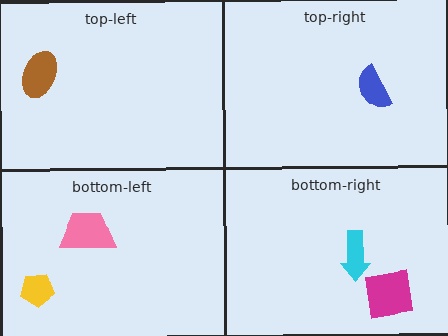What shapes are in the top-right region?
The blue semicircle.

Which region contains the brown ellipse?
The top-left region.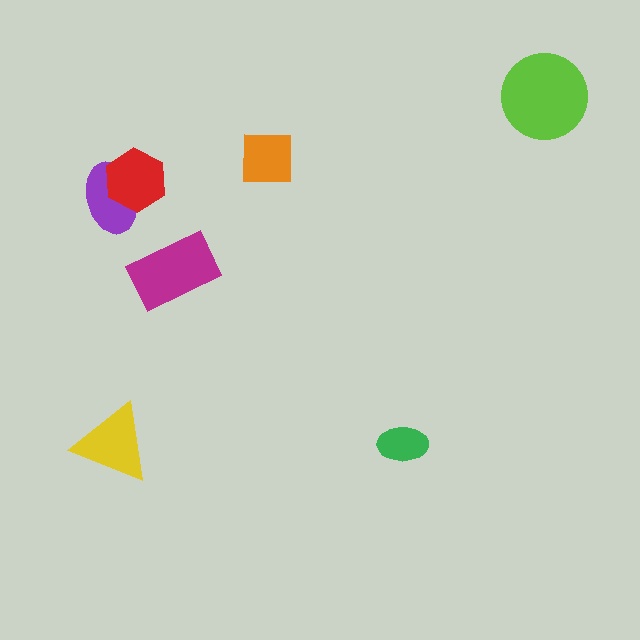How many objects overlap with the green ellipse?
0 objects overlap with the green ellipse.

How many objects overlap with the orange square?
0 objects overlap with the orange square.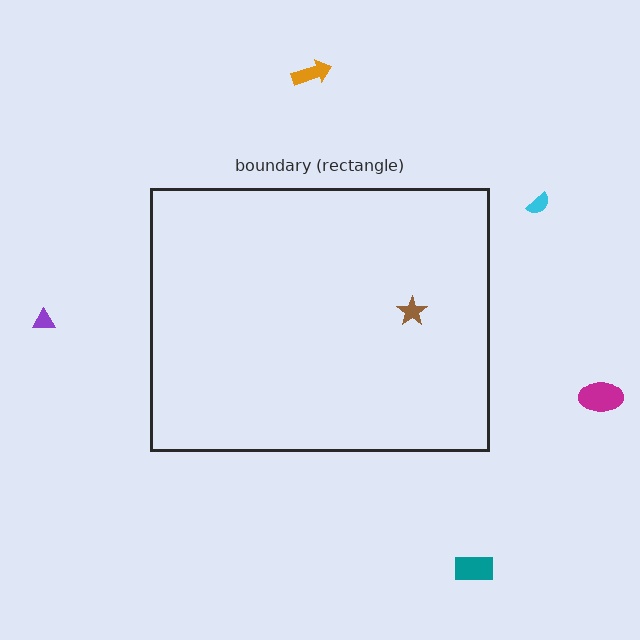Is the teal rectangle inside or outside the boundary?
Outside.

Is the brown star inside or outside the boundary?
Inside.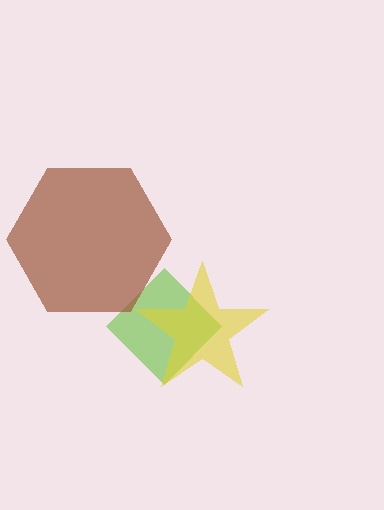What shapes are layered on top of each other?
The layered shapes are: a lime diamond, a brown hexagon, a yellow star.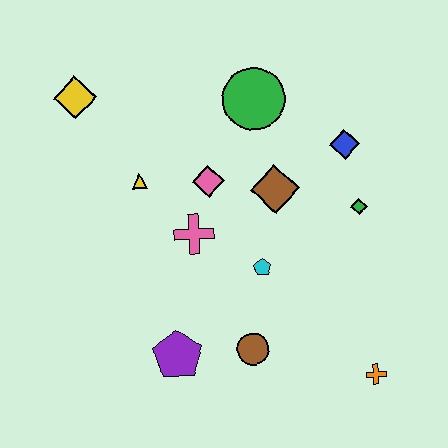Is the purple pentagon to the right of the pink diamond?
No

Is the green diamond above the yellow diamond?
No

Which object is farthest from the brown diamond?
The yellow diamond is farthest from the brown diamond.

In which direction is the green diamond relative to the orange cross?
The green diamond is above the orange cross.